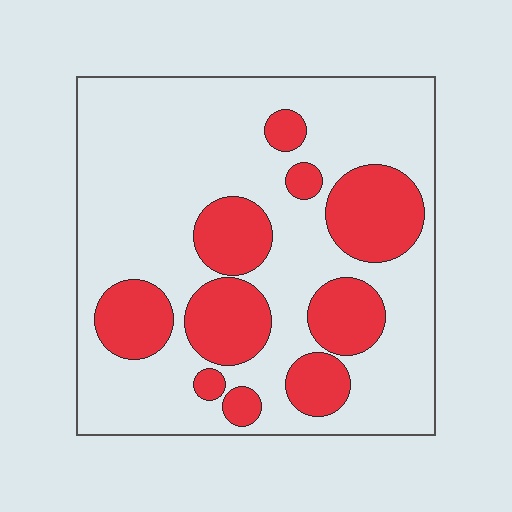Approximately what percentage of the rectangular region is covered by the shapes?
Approximately 30%.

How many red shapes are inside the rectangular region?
10.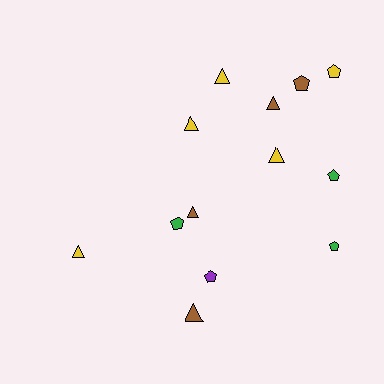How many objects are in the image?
There are 13 objects.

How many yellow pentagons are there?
There is 1 yellow pentagon.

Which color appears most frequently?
Yellow, with 5 objects.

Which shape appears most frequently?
Triangle, with 7 objects.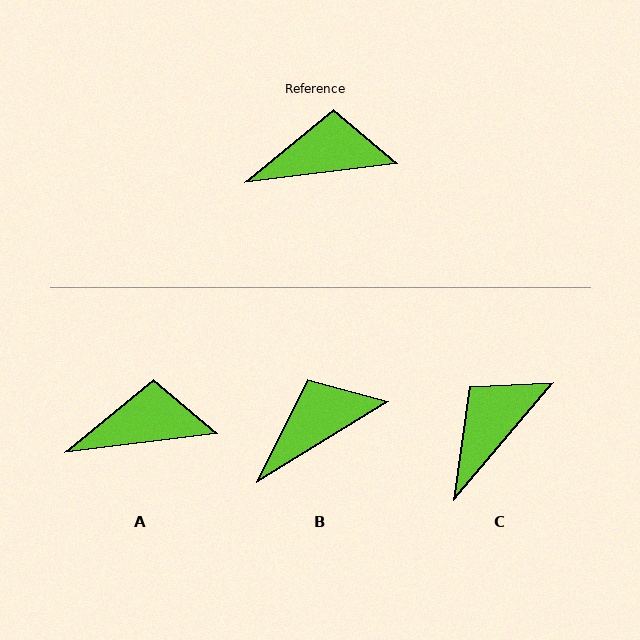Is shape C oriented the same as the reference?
No, it is off by about 42 degrees.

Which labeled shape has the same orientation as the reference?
A.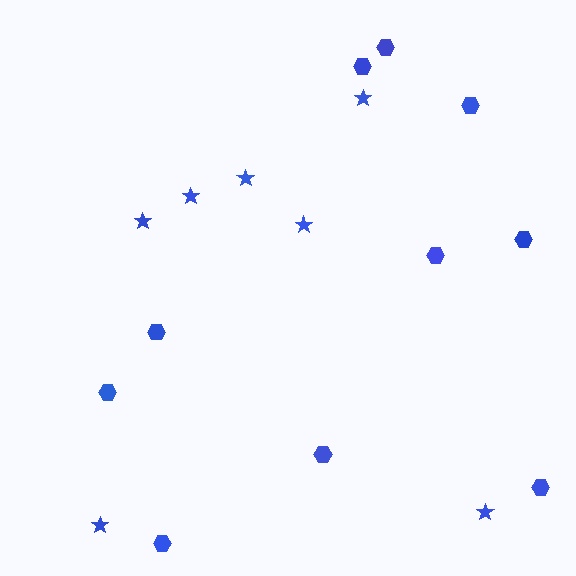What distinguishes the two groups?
There are 2 groups: one group of stars (7) and one group of hexagons (10).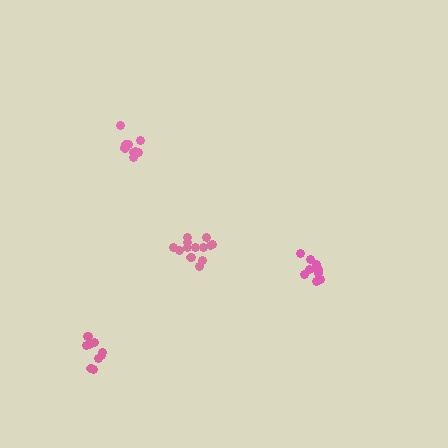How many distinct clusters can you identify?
There are 4 distinct clusters.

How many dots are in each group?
Group 1: 14 dots, Group 2: 14 dots, Group 3: 9 dots, Group 4: 10 dots (47 total).